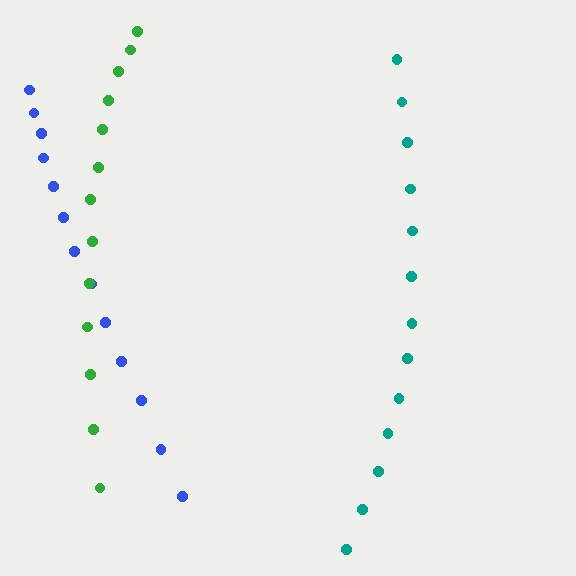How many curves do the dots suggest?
There are 3 distinct paths.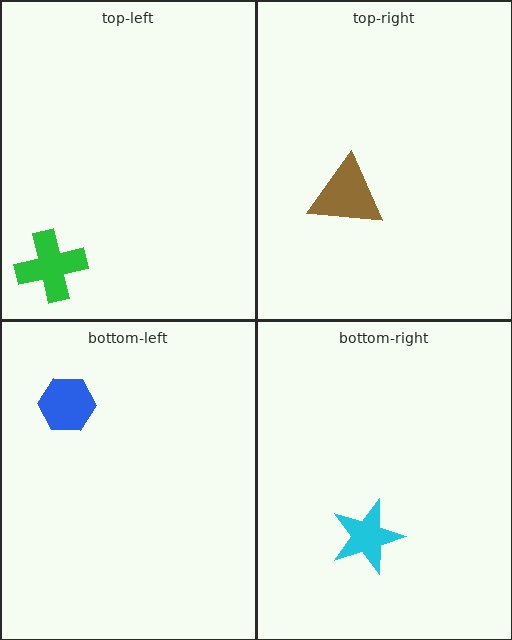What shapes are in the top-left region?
The green cross.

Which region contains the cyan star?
The bottom-right region.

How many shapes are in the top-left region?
1.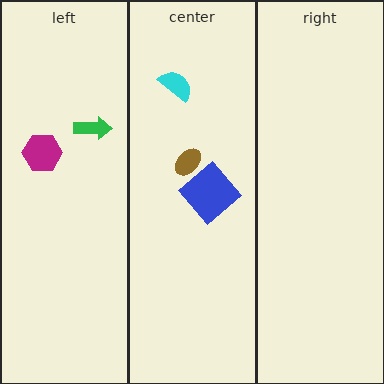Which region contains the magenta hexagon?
The left region.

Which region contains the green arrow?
The left region.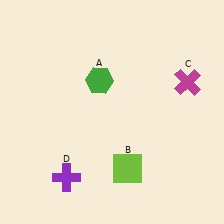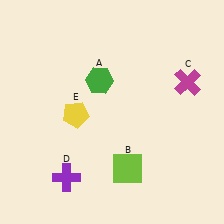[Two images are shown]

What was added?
A yellow pentagon (E) was added in Image 2.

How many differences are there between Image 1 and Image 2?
There is 1 difference between the two images.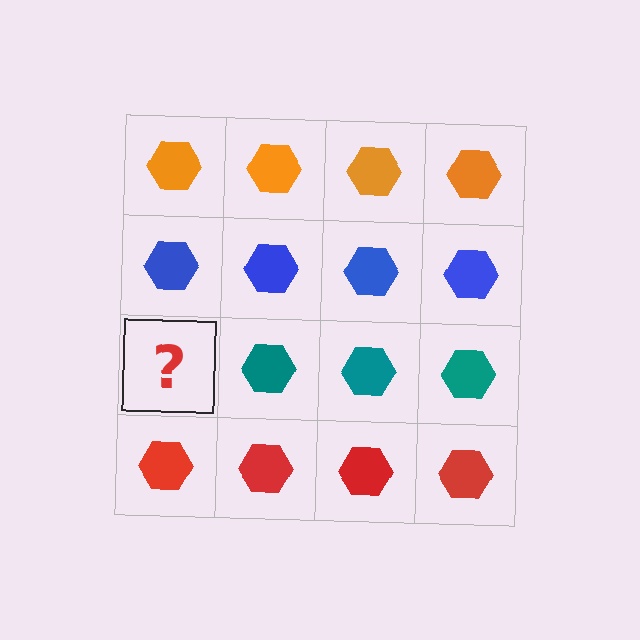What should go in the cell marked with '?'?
The missing cell should contain a teal hexagon.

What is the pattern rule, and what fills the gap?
The rule is that each row has a consistent color. The gap should be filled with a teal hexagon.